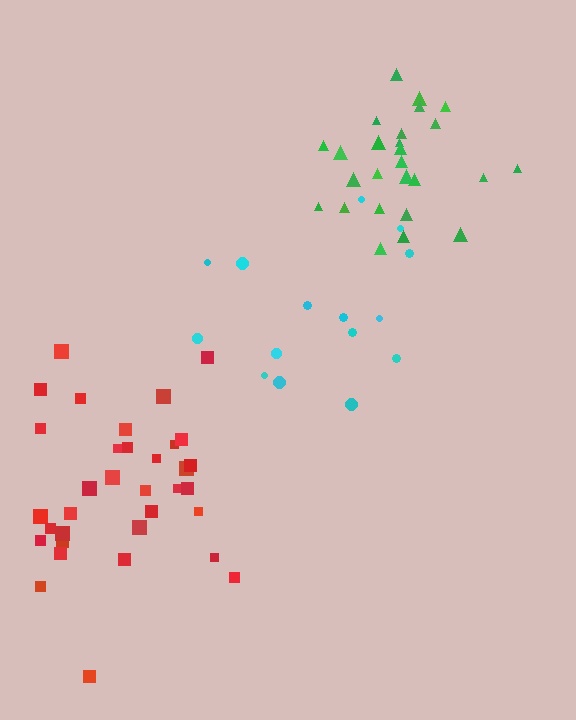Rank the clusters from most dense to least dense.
green, red, cyan.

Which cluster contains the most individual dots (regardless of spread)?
Red (34).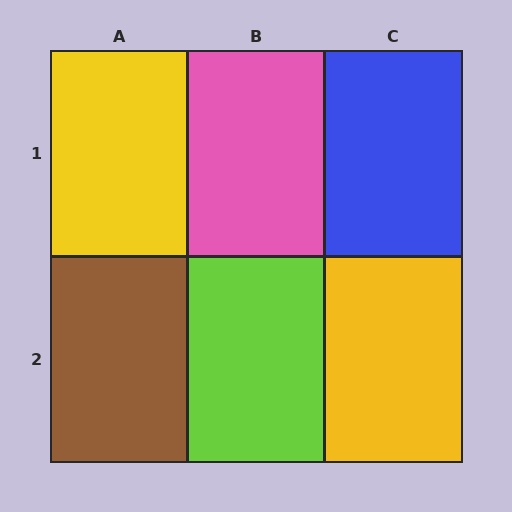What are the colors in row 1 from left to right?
Yellow, pink, blue.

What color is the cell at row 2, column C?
Yellow.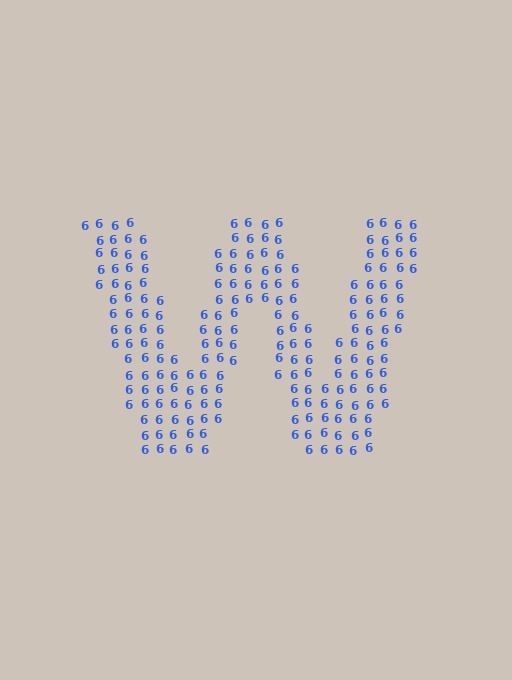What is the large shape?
The large shape is the letter W.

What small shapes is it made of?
It is made of small digit 6's.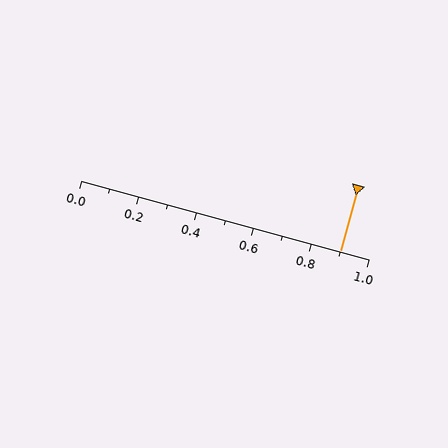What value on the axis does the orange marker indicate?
The marker indicates approximately 0.9.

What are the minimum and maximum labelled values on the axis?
The axis runs from 0.0 to 1.0.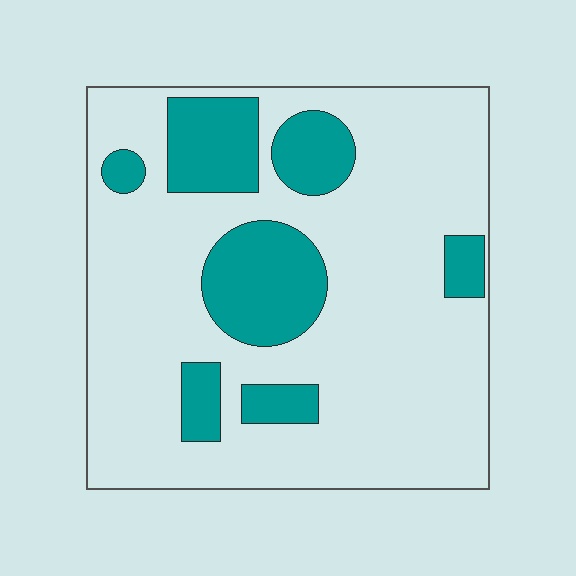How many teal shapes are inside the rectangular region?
7.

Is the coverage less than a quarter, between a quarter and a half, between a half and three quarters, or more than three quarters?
Less than a quarter.